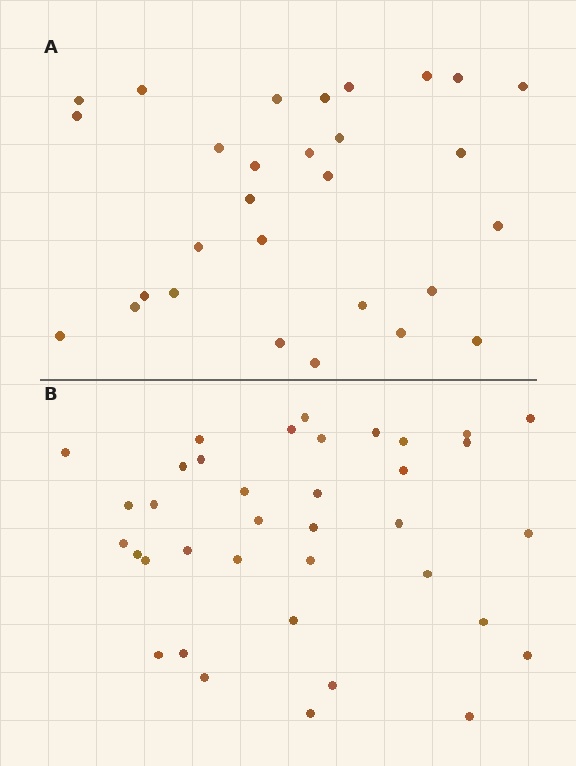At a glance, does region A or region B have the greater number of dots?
Region B (the bottom region) has more dots.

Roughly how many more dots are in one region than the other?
Region B has roughly 8 or so more dots than region A.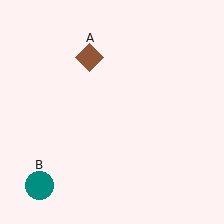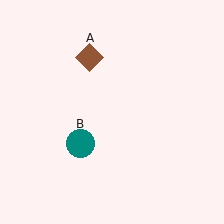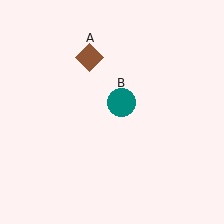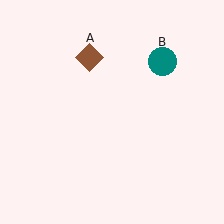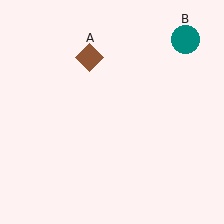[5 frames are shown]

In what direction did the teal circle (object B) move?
The teal circle (object B) moved up and to the right.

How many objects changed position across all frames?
1 object changed position: teal circle (object B).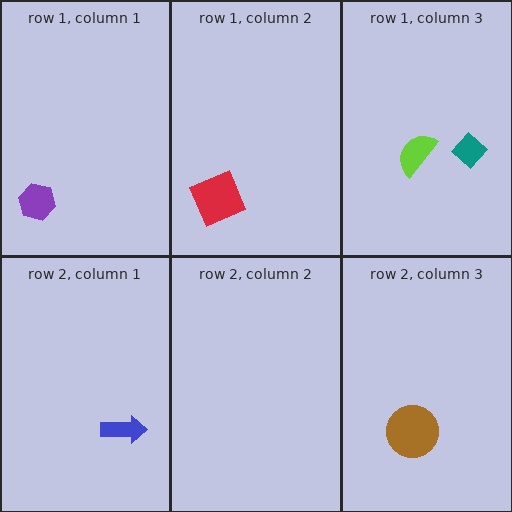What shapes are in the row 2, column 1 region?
The blue arrow.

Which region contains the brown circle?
The row 2, column 3 region.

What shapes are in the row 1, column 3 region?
The lime semicircle, the teal diamond.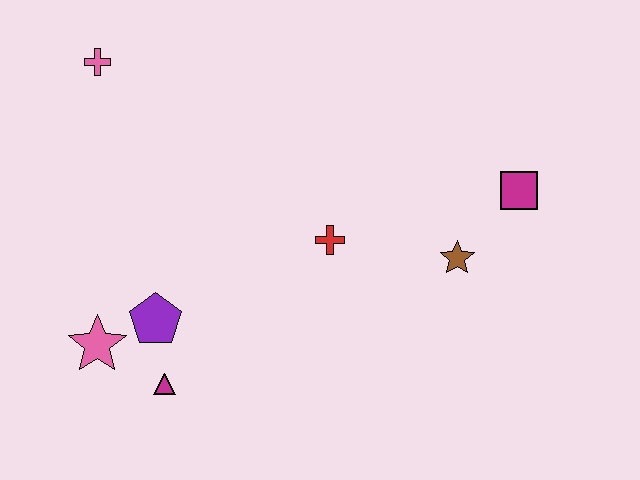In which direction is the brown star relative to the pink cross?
The brown star is to the right of the pink cross.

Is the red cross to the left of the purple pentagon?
No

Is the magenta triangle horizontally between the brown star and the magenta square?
No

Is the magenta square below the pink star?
No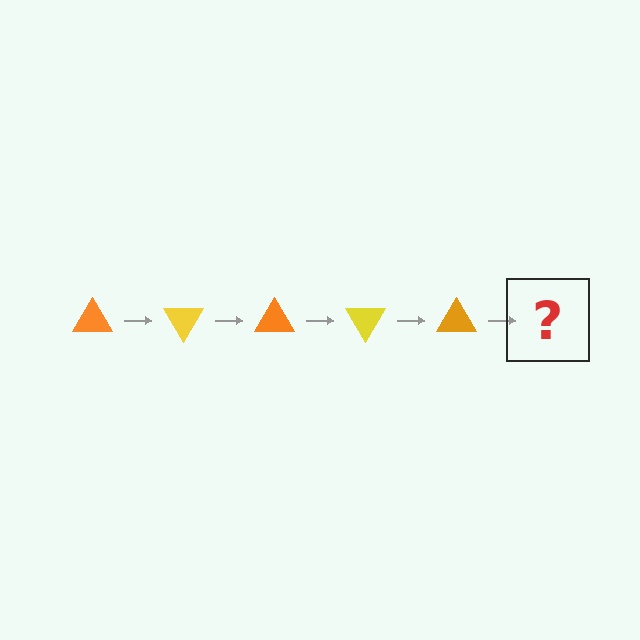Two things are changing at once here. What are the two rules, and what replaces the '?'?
The two rules are that it rotates 60 degrees each step and the color cycles through orange and yellow. The '?' should be a yellow triangle, rotated 300 degrees from the start.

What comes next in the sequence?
The next element should be a yellow triangle, rotated 300 degrees from the start.